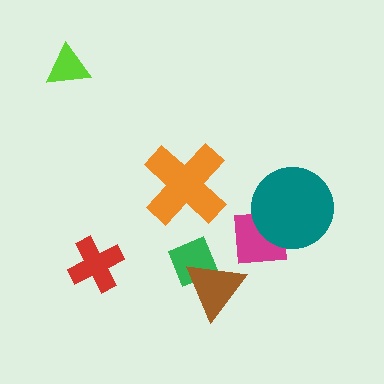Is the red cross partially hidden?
No, no other shape covers it.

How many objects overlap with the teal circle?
1 object overlaps with the teal circle.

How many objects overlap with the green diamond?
1 object overlaps with the green diamond.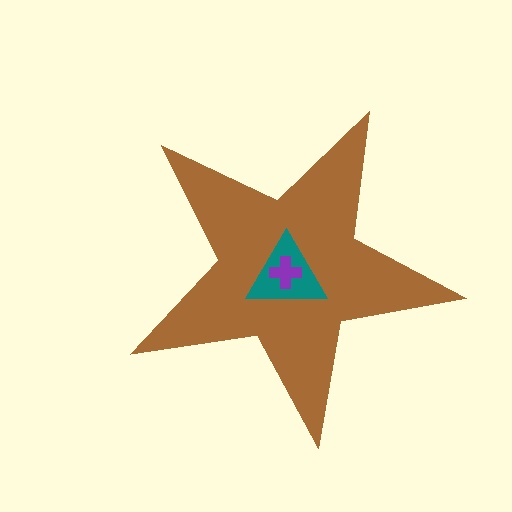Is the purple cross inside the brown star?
Yes.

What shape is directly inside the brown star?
The teal triangle.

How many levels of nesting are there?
3.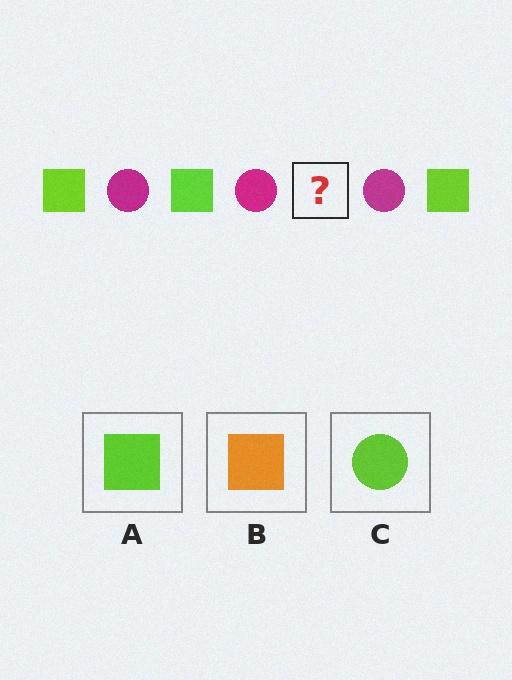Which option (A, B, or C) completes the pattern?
A.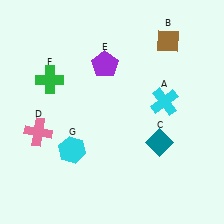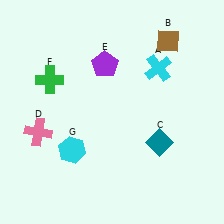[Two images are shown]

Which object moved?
The cyan cross (A) moved up.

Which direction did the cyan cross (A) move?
The cyan cross (A) moved up.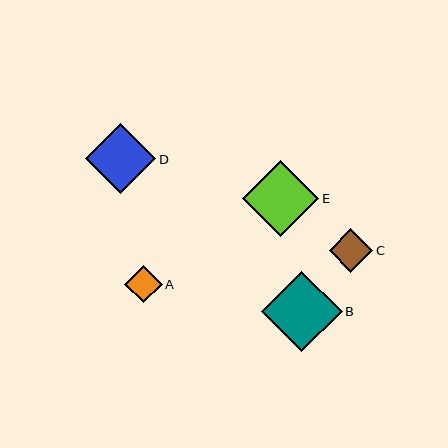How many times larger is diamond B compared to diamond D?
Diamond B is approximately 1.1 times the size of diamond D.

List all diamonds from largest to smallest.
From largest to smallest: B, E, D, C, A.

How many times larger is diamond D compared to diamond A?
Diamond D is approximately 1.9 times the size of diamond A.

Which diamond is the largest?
Diamond B is the largest with a size of approximately 81 pixels.